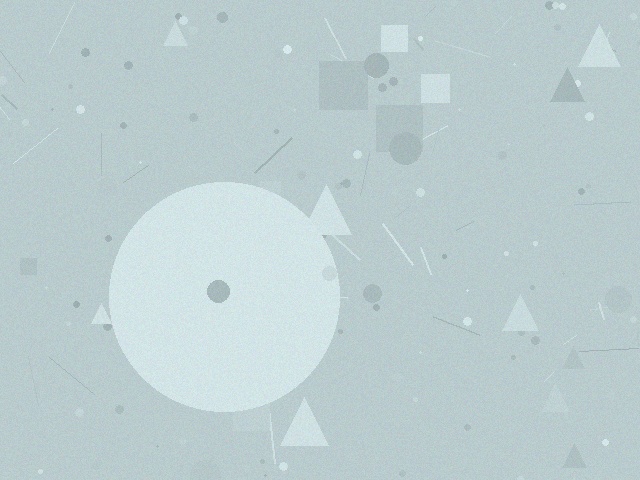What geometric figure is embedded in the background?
A circle is embedded in the background.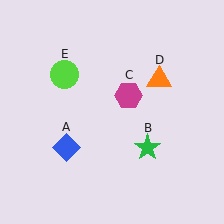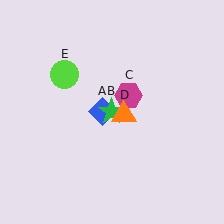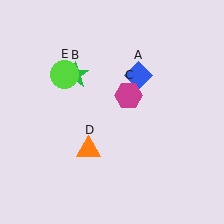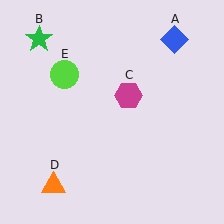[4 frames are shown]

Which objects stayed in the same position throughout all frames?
Magenta hexagon (object C) and lime circle (object E) remained stationary.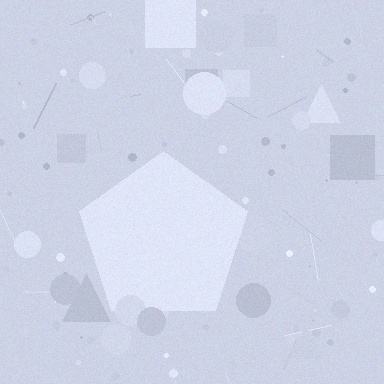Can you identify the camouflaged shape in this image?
The camouflaged shape is a pentagon.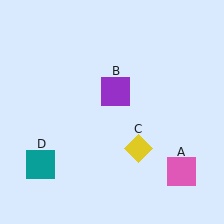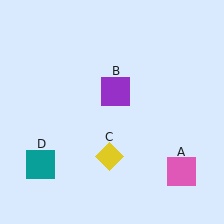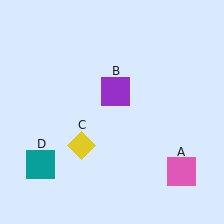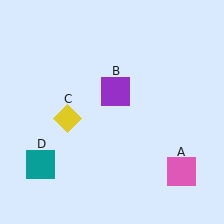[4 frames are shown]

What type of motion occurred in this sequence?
The yellow diamond (object C) rotated clockwise around the center of the scene.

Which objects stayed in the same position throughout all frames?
Pink square (object A) and purple square (object B) and teal square (object D) remained stationary.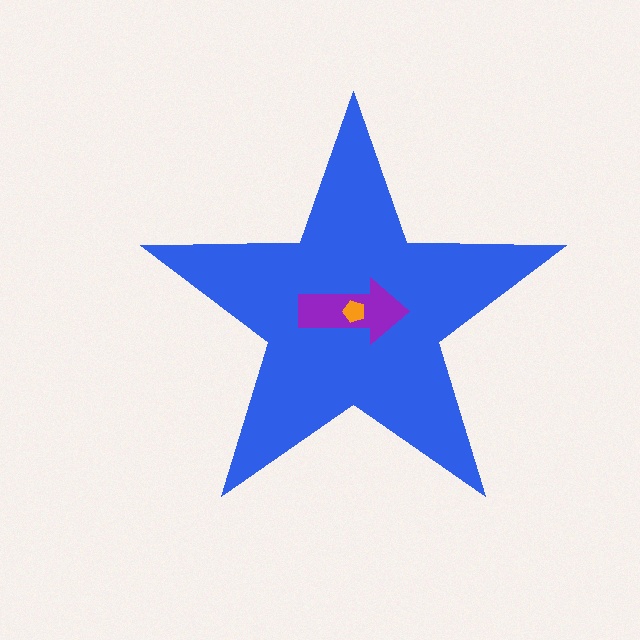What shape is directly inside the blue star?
The purple arrow.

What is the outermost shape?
The blue star.